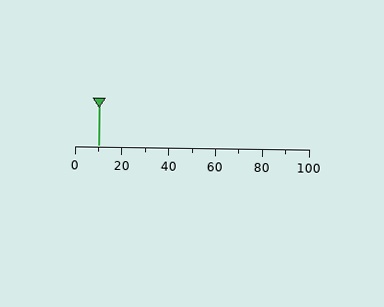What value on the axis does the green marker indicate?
The marker indicates approximately 10.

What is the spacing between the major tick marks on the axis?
The major ticks are spaced 20 apart.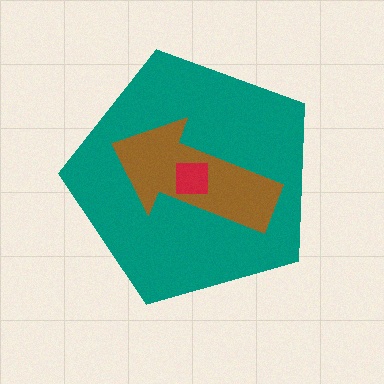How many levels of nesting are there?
3.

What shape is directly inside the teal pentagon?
The brown arrow.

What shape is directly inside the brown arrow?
The red square.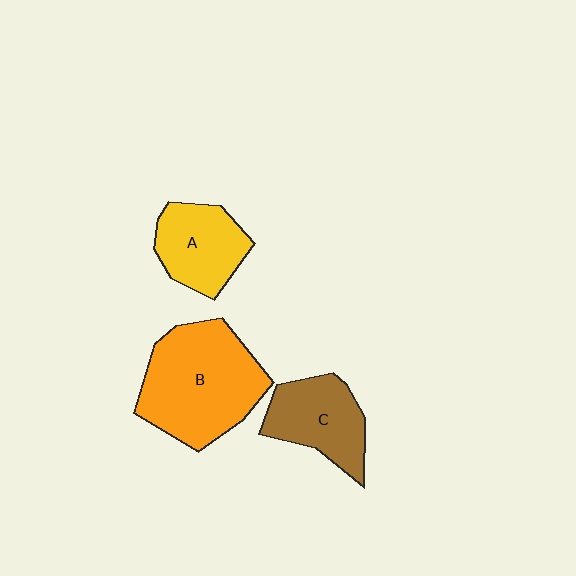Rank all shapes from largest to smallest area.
From largest to smallest: B (orange), C (brown), A (yellow).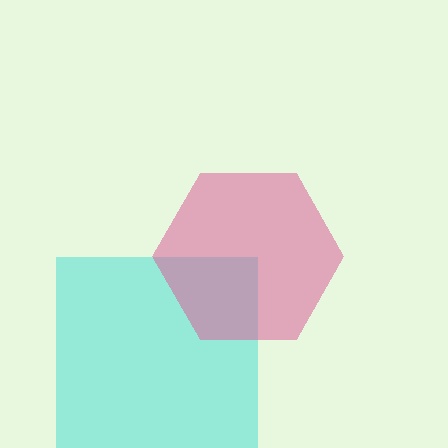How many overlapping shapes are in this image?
There are 2 overlapping shapes in the image.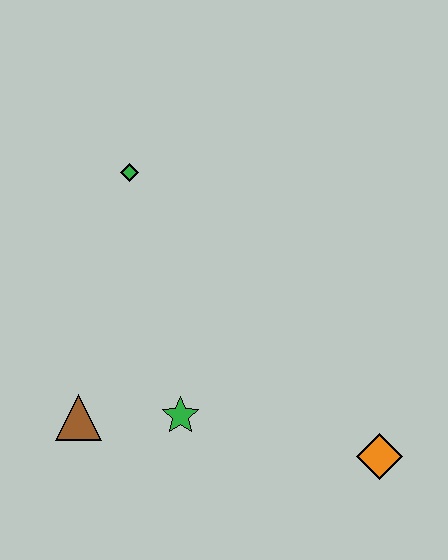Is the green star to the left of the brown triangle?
No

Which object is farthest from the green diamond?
The orange diamond is farthest from the green diamond.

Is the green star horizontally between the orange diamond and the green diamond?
Yes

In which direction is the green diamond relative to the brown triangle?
The green diamond is above the brown triangle.